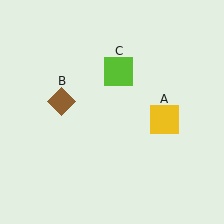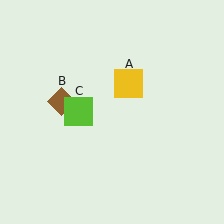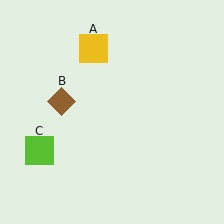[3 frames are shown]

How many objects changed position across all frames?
2 objects changed position: yellow square (object A), lime square (object C).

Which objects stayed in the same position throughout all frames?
Brown diamond (object B) remained stationary.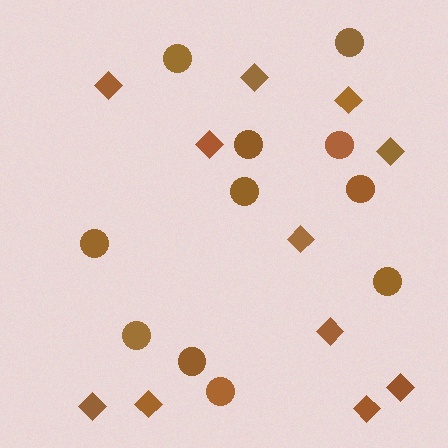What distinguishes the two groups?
There are 2 groups: one group of diamonds (11) and one group of circles (11).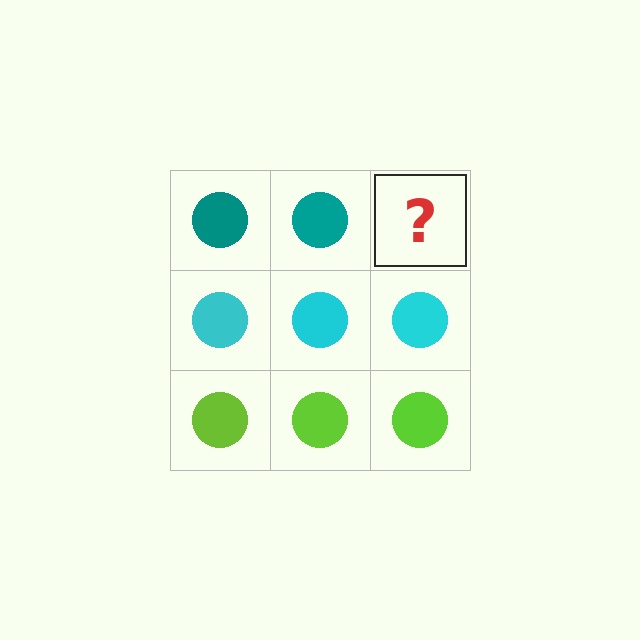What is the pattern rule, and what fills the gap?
The rule is that each row has a consistent color. The gap should be filled with a teal circle.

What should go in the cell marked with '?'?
The missing cell should contain a teal circle.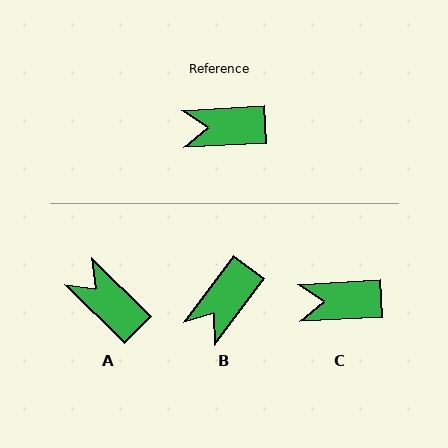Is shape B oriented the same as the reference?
No, it is off by about 50 degrees.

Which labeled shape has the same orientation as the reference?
C.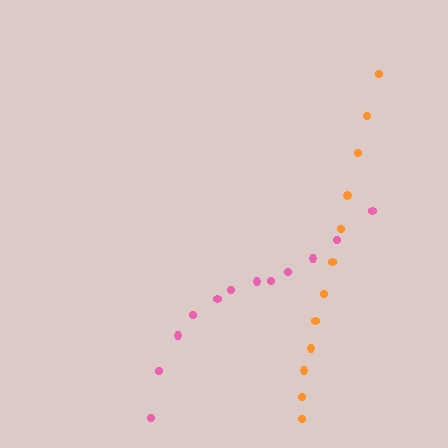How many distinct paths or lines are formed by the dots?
There are 2 distinct paths.